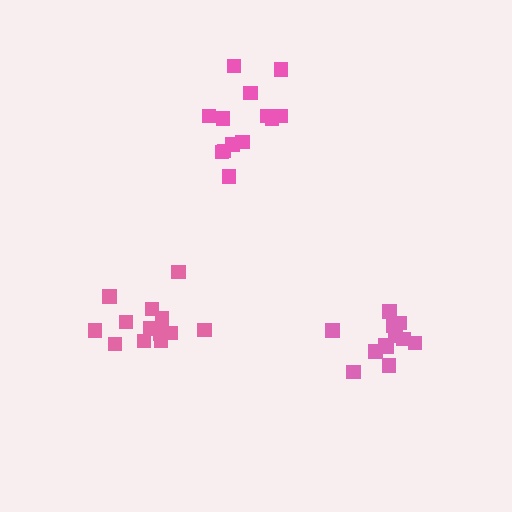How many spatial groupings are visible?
There are 3 spatial groupings.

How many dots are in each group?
Group 1: 13 dots, Group 2: 13 dots, Group 3: 13 dots (39 total).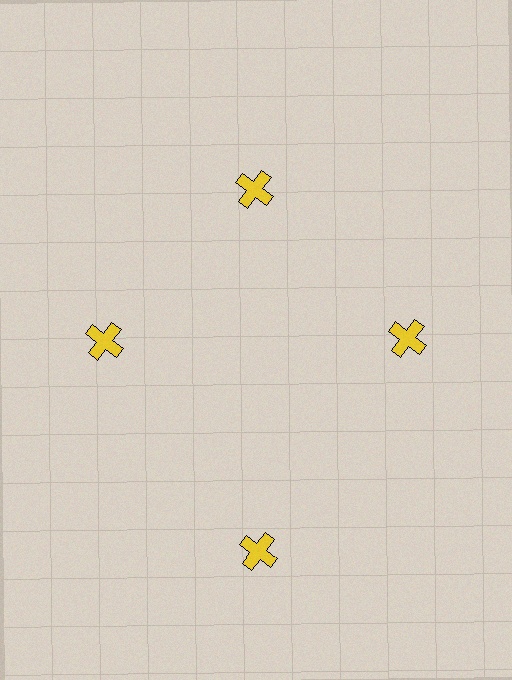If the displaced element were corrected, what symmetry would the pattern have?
It would have 4-fold rotational symmetry — the pattern would map onto itself every 90 degrees.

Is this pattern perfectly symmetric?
No. The 4 yellow crosses are arranged in a ring, but one element near the 6 o'clock position is pushed outward from the center, breaking the 4-fold rotational symmetry.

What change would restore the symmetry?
The symmetry would be restored by moving it inward, back onto the ring so that all 4 crosses sit at equal angles and equal distance from the center.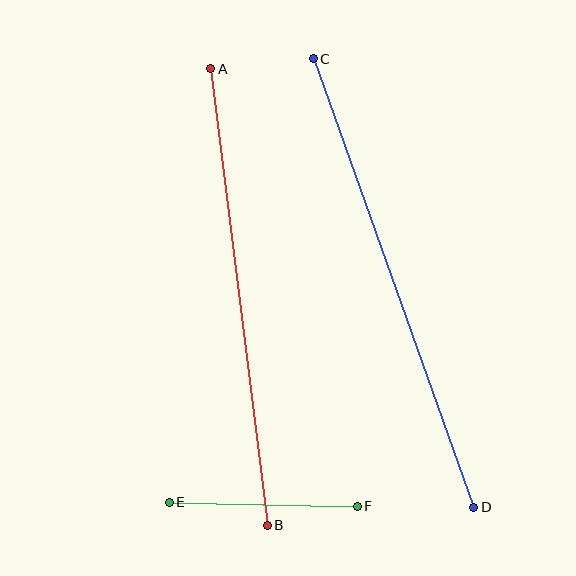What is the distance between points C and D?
The distance is approximately 477 pixels.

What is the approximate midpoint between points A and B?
The midpoint is at approximately (239, 297) pixels.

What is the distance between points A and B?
The distance is approximately 460 pixels.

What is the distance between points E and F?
The distance is approximately 188 pixels.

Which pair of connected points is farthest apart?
Points C and D are farthest apart.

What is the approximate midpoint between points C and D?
The midpoint is at approximately (394, 283) pixels.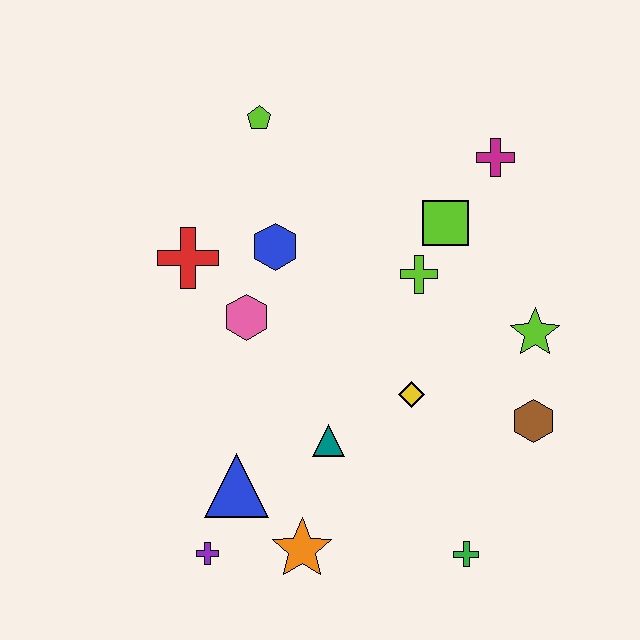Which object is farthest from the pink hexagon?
The green cross is farthest from the pink hexagon.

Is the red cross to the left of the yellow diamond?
Yes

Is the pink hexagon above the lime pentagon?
No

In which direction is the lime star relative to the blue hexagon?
The lime star is to the right of the blue hexagon.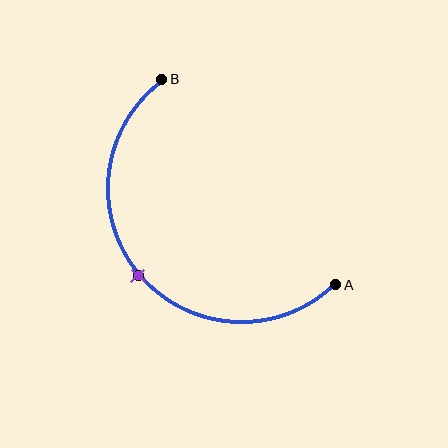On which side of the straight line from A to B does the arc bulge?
The arc bulges below and to the left of the straight line connecting A and B.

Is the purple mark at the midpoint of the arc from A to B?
Yes. The purple mark lies on the arc at equal arc-length from both A and B — it is the arc midpoint.